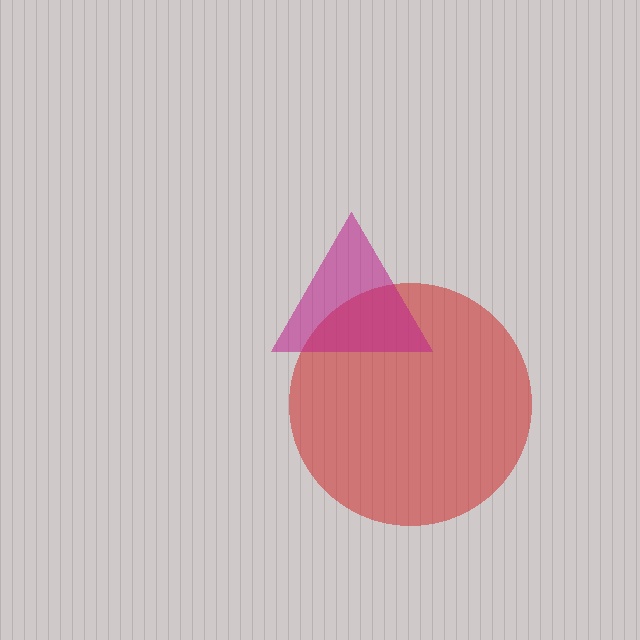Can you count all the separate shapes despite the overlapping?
Yes, there are 2 separate shapes.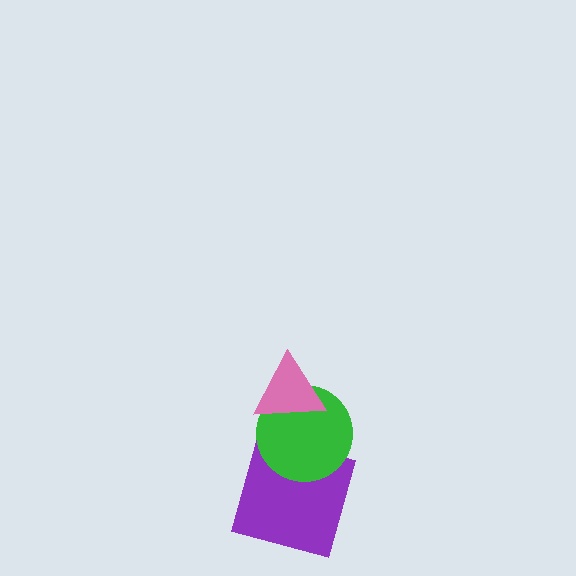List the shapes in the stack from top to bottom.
From top to bottom: the pink triangle, the green circle, the purple square.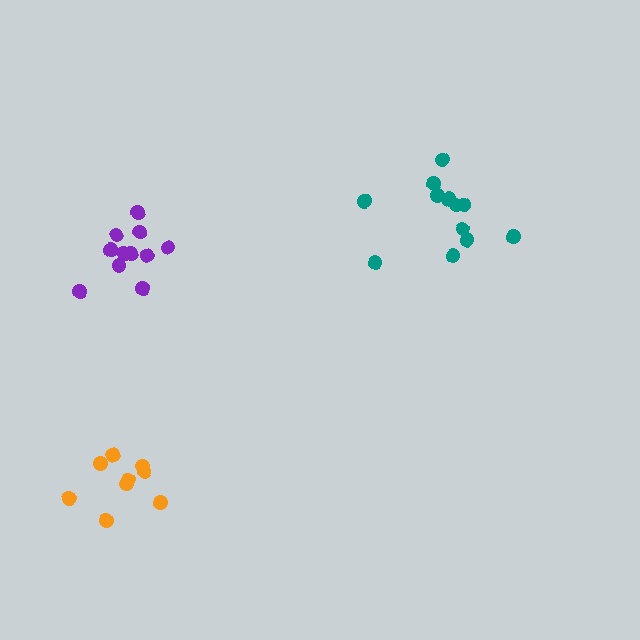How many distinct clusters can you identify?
There are 3 distinct clusters.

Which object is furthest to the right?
The teal cluster is rightmost.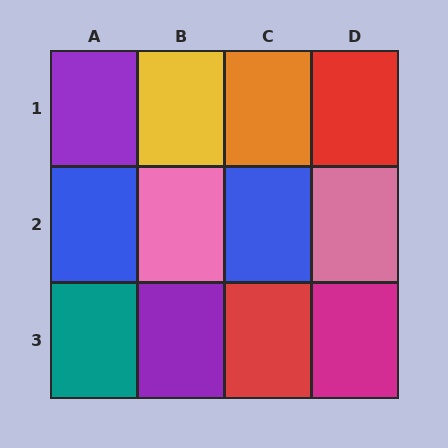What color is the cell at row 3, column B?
Purple.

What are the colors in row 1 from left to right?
Purple, yellow, orange, red.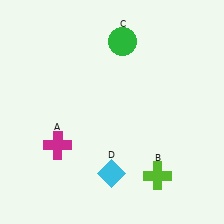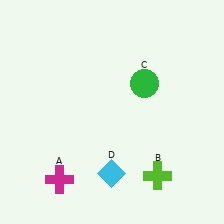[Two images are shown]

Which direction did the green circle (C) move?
The green circle (C) moved down.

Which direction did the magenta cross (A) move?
The magenta cross (A) moved down.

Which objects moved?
The objects that moved are: the magenta cross (A), the green circle (C).